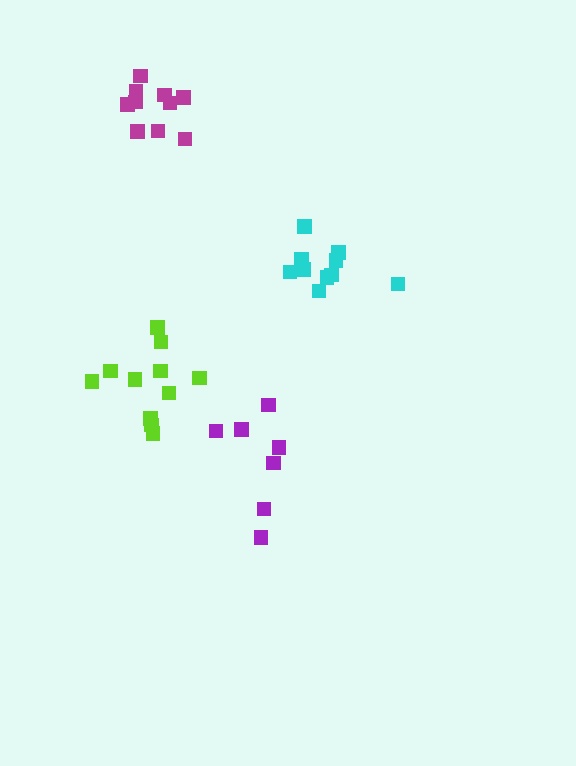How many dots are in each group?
Group 1: 10 dots, Group 2: 7 dots, Group 3: 10 dots, Group 4: 11 dots (38 total).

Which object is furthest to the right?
The cyan cluster is rightmost.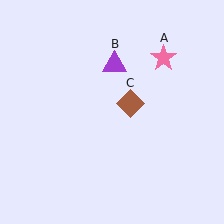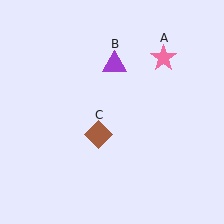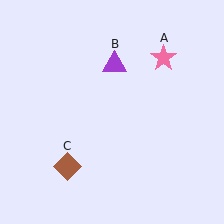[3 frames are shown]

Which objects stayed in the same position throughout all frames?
Pink star (object A) and purple triangle (object B) remained stationary.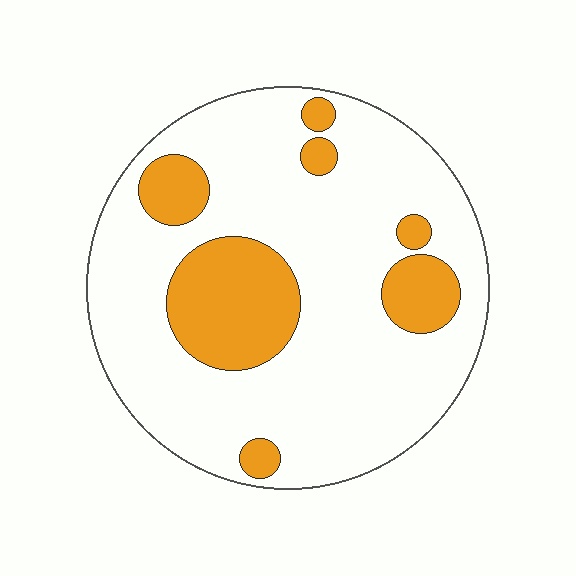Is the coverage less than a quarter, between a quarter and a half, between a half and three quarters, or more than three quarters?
Less than a quarter.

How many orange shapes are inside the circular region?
7.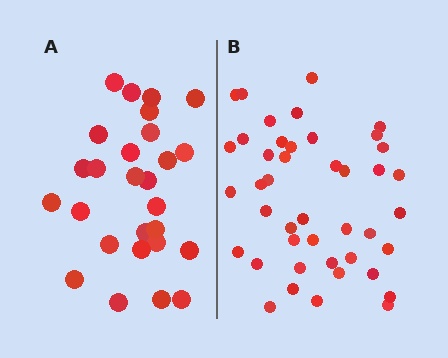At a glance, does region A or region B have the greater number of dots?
Region B (the right region) has more dots.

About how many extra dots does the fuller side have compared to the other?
Region B has approximately 15 more dots than region A.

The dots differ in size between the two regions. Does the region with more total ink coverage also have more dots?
No. Region A has more total ink coverage because its dots are larger, but region B actually contains more individual dots. Total area can be misleading — the number of items is what matters here.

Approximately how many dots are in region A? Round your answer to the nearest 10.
About 30 dots. (The exact count is 27, which rounds to 30.)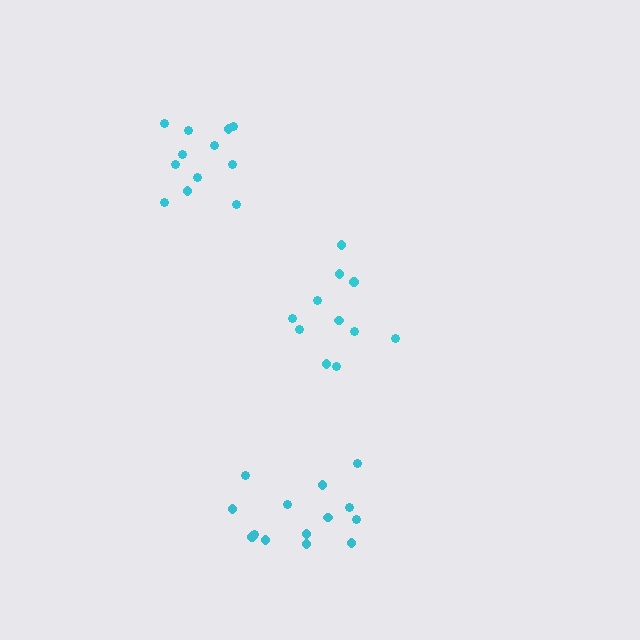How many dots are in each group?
Group 1: 11 dots, Group 2: 12 dots, Group 3: 14 dots (37 total).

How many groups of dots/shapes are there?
There are 3 groups.